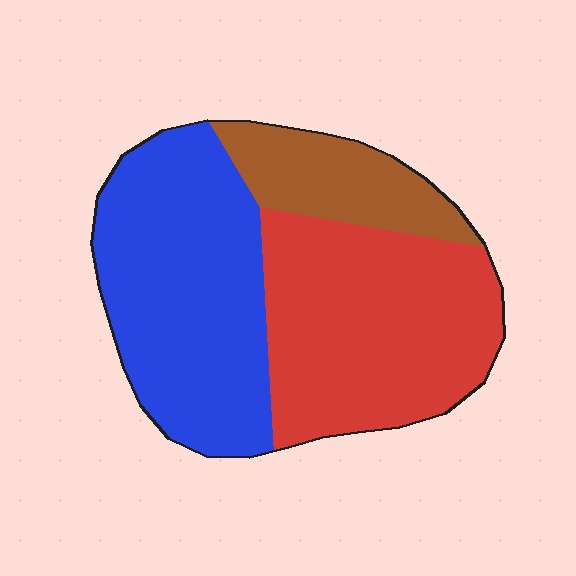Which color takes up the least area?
Brown, at roughly 15%.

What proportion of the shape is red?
Red takes up about two fifths (2/5) of the shape.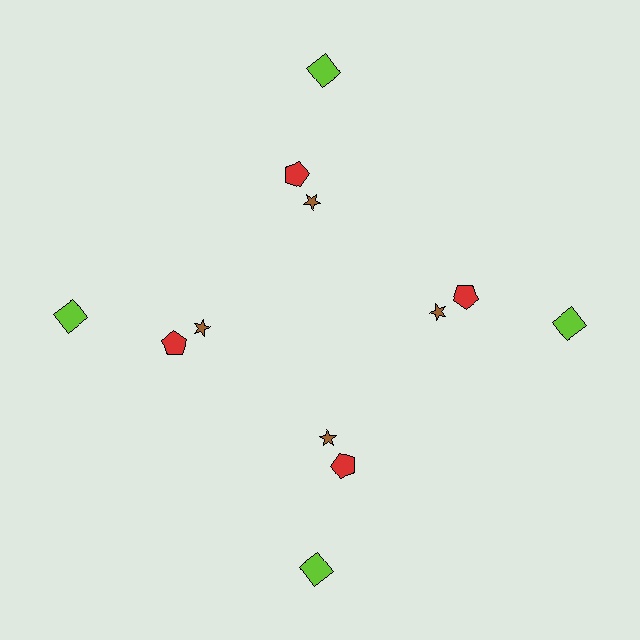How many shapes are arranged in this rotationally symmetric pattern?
There are 12 shapes, arranged in 4 groups of 3.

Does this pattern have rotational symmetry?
Yes, this pattern has 4-fold rotational symmetry. It looks the same after rotating 90 degrees around the center.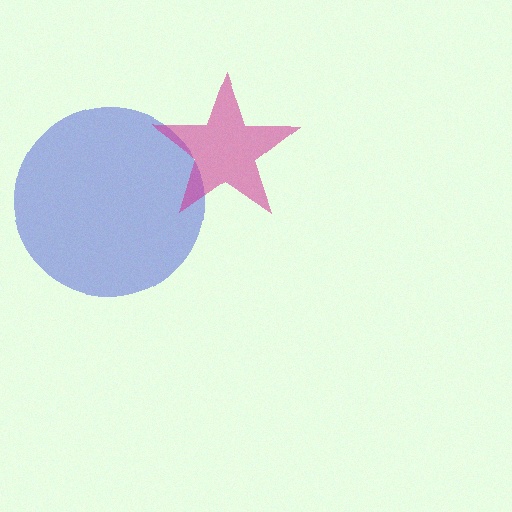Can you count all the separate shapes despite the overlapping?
Yes, there are 2 separate shapes.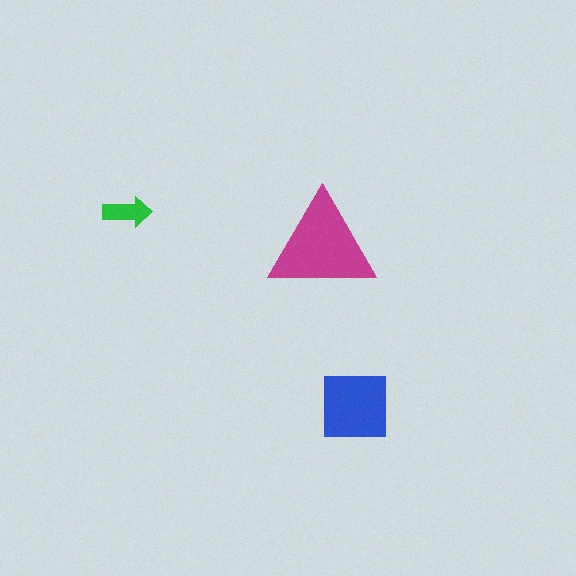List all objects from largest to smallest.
The magenta triangle, the blue square, the green arrow.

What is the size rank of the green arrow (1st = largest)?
3rd.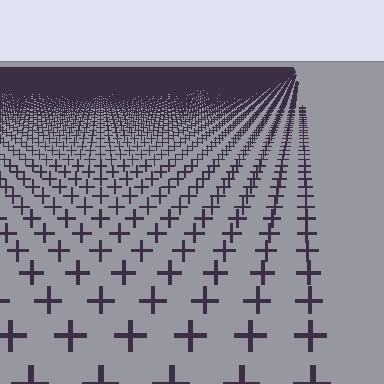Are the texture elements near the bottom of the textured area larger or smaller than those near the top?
Larger. Near the bottom, elements are closer to the viewer and appear at a bigger on-screen size.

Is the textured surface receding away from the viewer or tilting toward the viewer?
The surface is receding away from the viewer. Texture elements get smaller and denser toward the top.